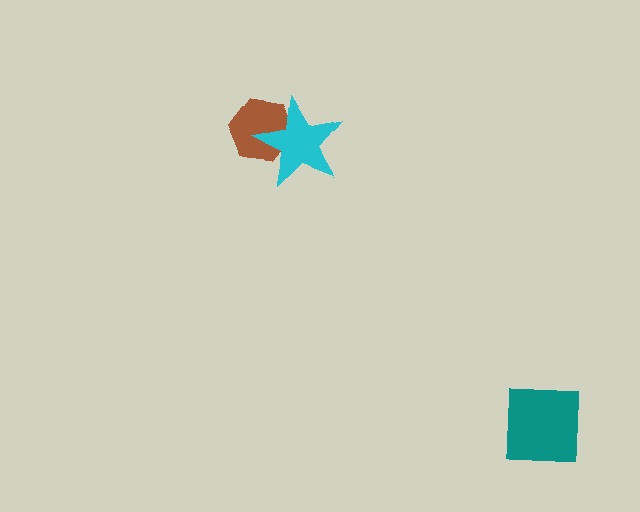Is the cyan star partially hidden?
No, no other shape covers it.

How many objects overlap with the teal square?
0 objects overlap with the teal square.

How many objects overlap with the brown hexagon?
1 object overlaps with the brown hexagon.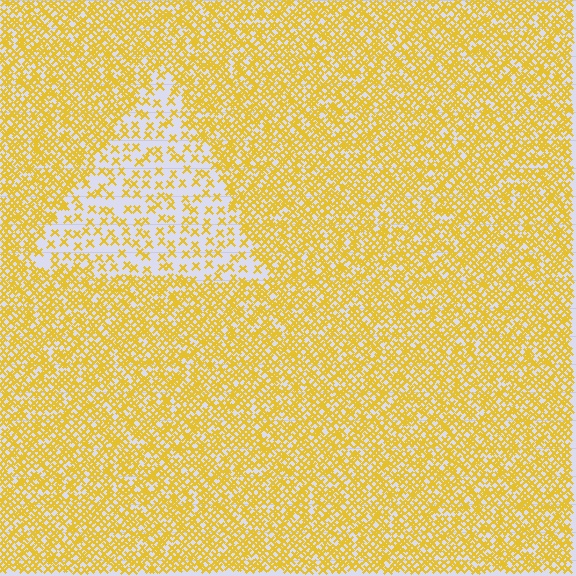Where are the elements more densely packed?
The elements are more densely packed outside the triangle boundary.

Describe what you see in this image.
The image contains small yellow elements arranged at two different densities. A triangle-shaped region is visible where the elements are less densely packed than the surrounding area.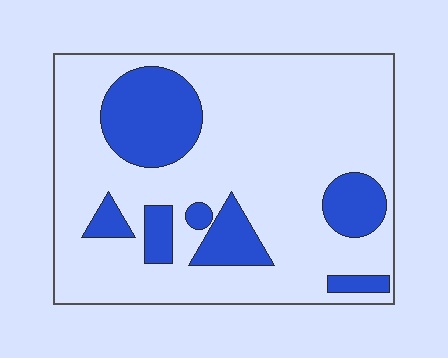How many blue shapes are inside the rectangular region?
7.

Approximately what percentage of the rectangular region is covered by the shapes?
Approximately 25%.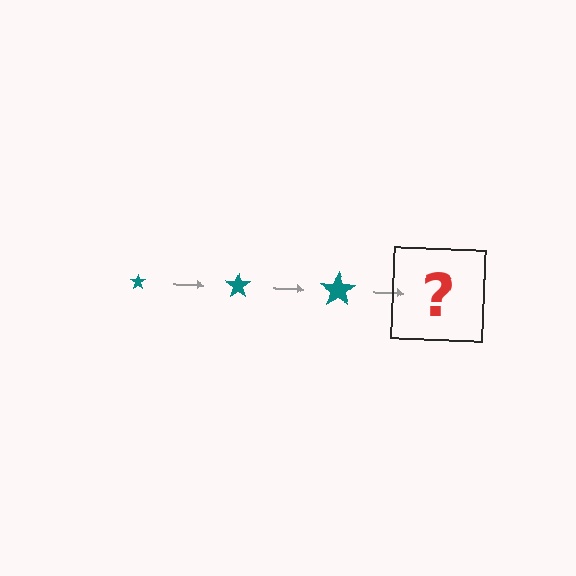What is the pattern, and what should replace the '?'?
The pattern is that the star gets progressively larger each step. The '?' should be a teal star, larger than the previous one.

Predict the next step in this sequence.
The next step is a teal star, larger than the previous one.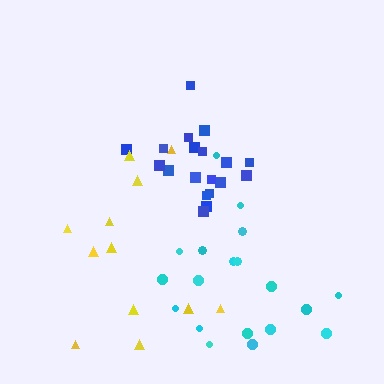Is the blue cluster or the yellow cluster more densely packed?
Blue.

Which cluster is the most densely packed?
Blue.